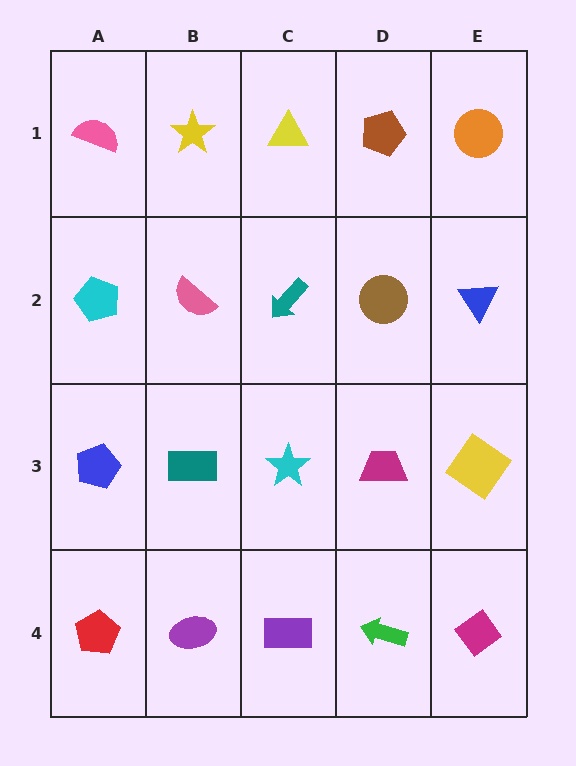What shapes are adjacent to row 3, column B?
A pink semicircle (row 2, column B), a purple ellipse (row 4, column B), a blue pentagon (row 3, column A), a cyan star (row 3, column C).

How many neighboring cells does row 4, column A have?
2.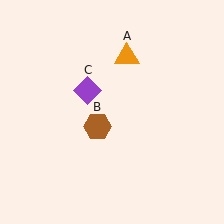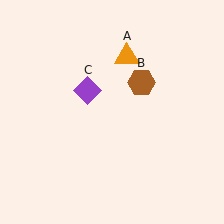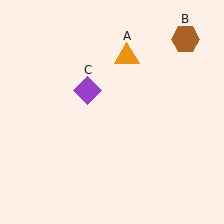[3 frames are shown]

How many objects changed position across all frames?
1 object changed position: brown hexagon (object B).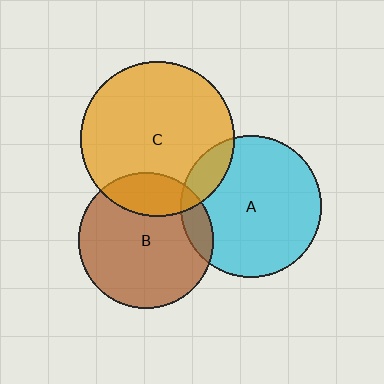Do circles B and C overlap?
Yes.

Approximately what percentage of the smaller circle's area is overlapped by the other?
Approximately 20%.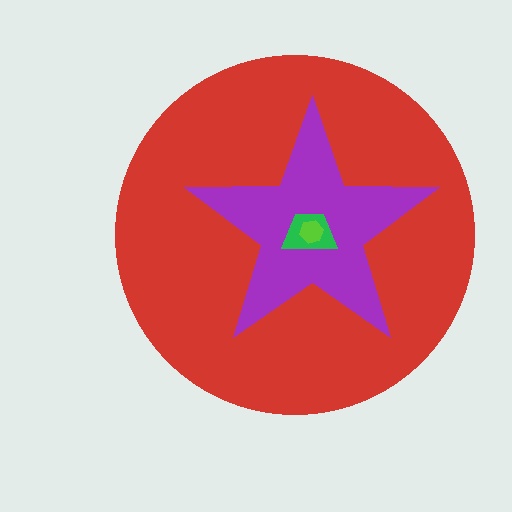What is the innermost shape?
The lime hexagon.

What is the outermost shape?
The red circle.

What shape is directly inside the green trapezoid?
The lime hexagon.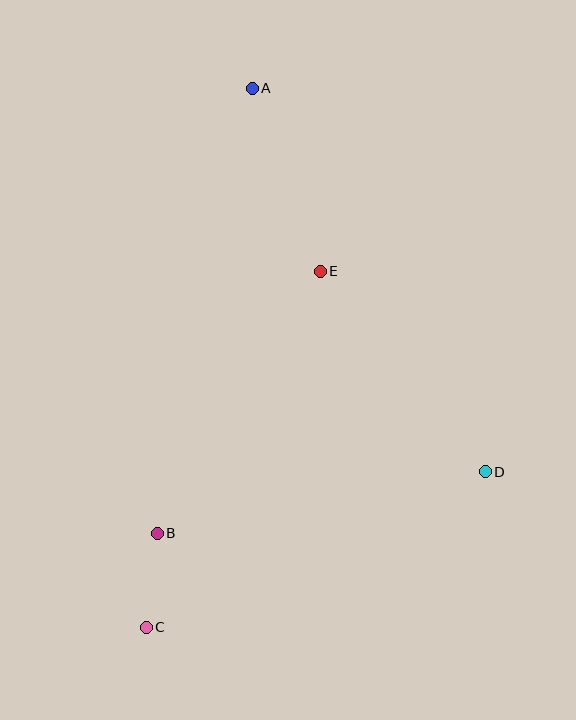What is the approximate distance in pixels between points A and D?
The distance between A and D is approximately 449 pixels.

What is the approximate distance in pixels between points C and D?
The distance between C and D is approximately 373 pixels.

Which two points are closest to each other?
Points B and C are closest to each other.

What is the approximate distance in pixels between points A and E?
The distance between A and E is approximately 195 pixels.